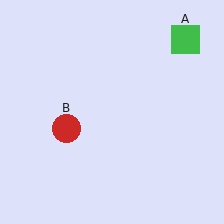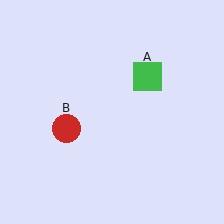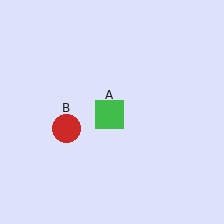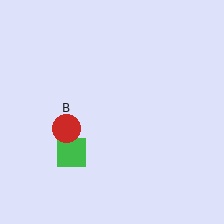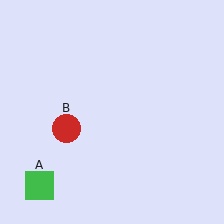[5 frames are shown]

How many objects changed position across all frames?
1 object changed position: green square (object A).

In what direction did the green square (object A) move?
The green square (object A) moved down and to the left.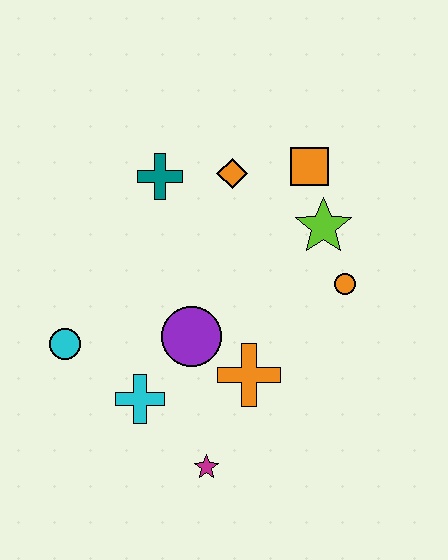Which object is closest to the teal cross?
The orange diamond is closest to the teal cross.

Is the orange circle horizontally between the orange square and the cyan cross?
No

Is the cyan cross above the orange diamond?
No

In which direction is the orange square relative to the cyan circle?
The orange square is to the right of the cyan circle.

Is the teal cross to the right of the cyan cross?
Yes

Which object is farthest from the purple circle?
The orange square is farthest from the purple circle.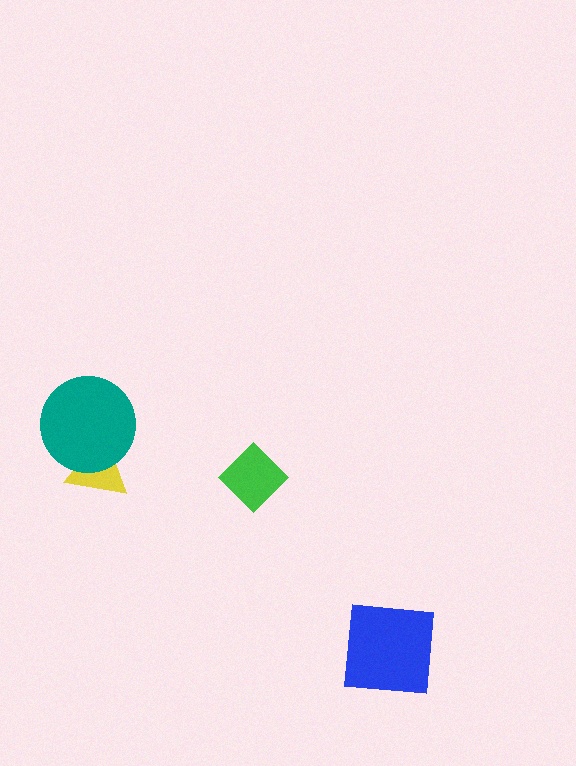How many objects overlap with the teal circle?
1 object overlaps with the teal circle.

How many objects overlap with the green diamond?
0 objects overlap with the green diamond.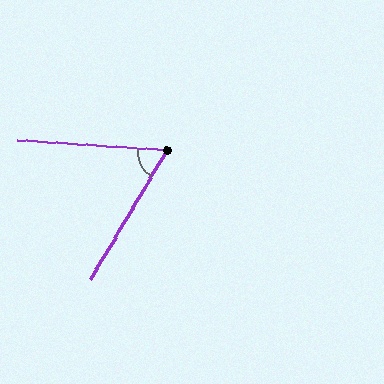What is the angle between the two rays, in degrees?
Approximately 63 degrees.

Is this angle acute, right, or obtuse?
It is acute.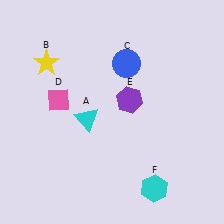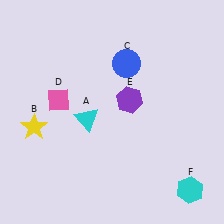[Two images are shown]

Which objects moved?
The objects that moved are: the yellow star (B), the cyan hexagon (F).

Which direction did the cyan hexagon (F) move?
The cyan hexagon (F) moved right.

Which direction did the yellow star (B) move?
The yellow star (B) moved down.